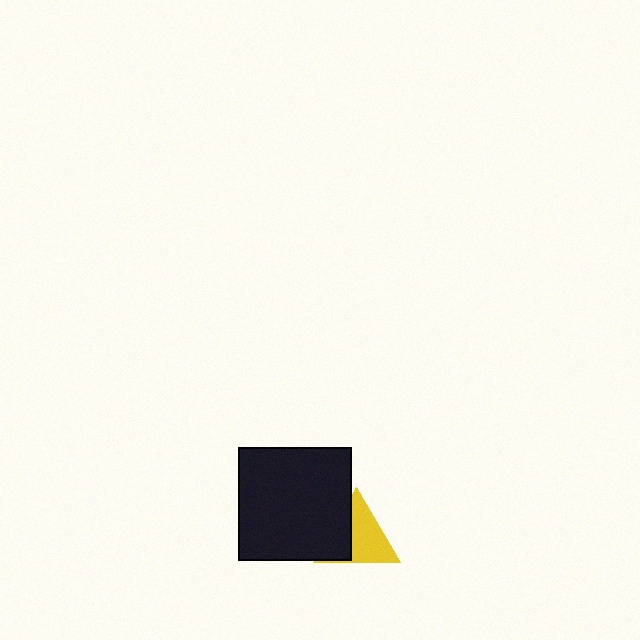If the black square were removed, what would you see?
You would see the complete yellow triangle.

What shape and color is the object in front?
The object in front is a black square.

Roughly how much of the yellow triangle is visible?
About half of it is visible (roughly 61%).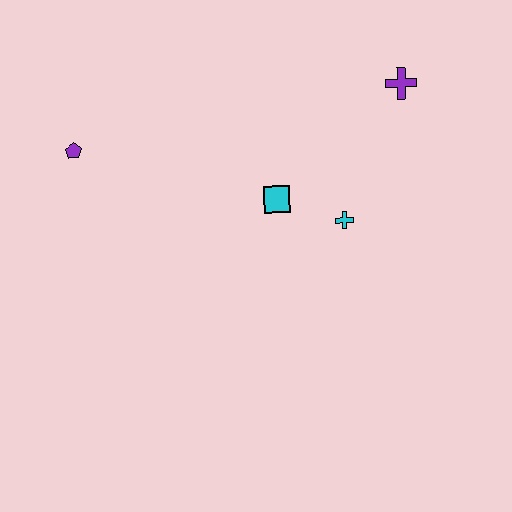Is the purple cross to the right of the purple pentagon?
Yes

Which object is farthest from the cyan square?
The purple pentagon is farthest from the cyan square.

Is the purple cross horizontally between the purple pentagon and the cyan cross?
No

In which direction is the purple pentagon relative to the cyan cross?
The purple pentagon is to the left of the cyan cross.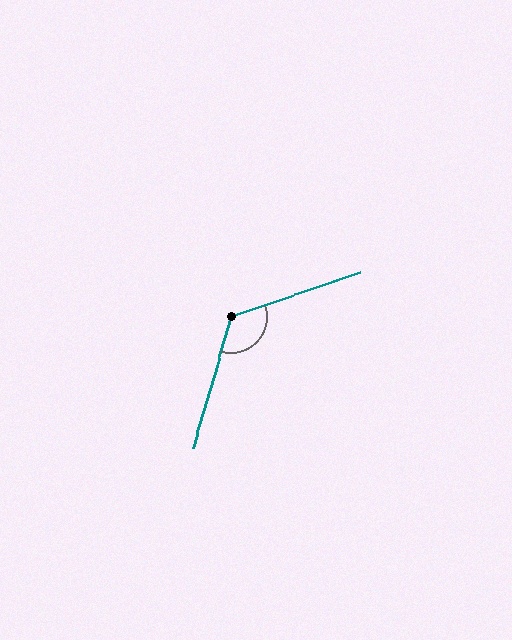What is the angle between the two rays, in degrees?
Approximately 125 degrees.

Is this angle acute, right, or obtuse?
It is obtuse.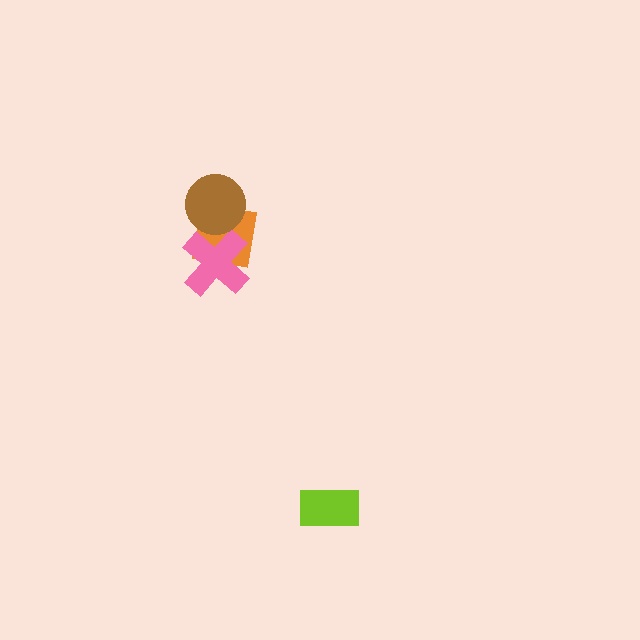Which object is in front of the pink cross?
The brown circle is in front of the pink cross.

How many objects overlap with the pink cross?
2 objects overlap with the pink cross.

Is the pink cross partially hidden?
Yes, it is partially covered by another shape.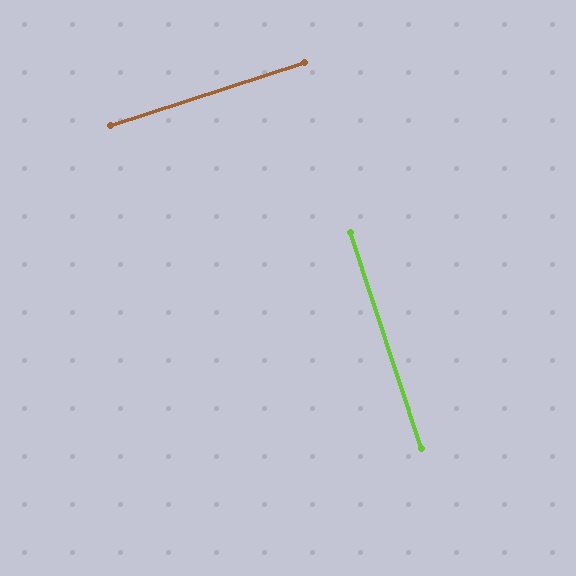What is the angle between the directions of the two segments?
Approximately 90 degrees.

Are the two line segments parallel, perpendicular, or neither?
Perpendicular — they meet at approximately 90°.